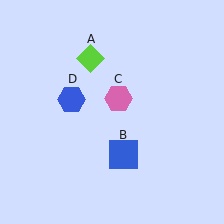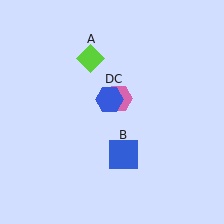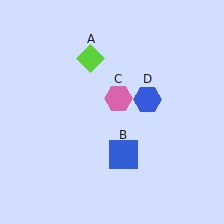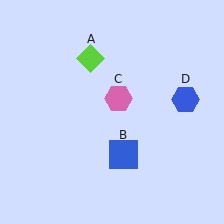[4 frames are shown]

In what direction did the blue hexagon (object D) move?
The blue hexagon (object D) moved right.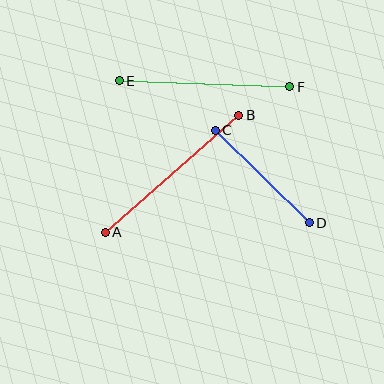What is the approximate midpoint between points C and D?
The midpoint is at approximately (262, 177) pixels.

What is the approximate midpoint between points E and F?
The midpoint is at approximately (204, 84) pixels.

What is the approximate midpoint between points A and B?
The midpoint is at approximately (172, 174) pixels.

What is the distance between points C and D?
The distance is approximately 132 pixels.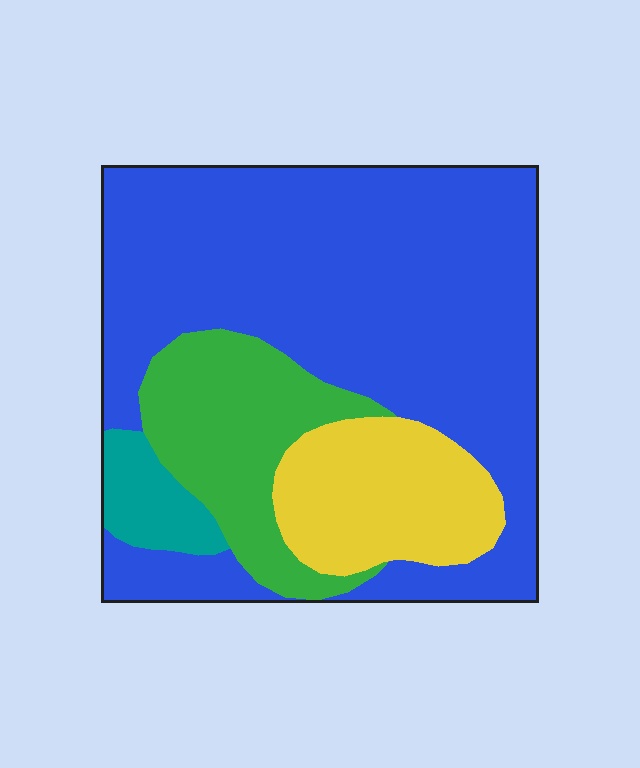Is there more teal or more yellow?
Yellow.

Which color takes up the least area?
Teal, at roughly 5%.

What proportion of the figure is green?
Green takes up about one sixth (1/6) of the figure.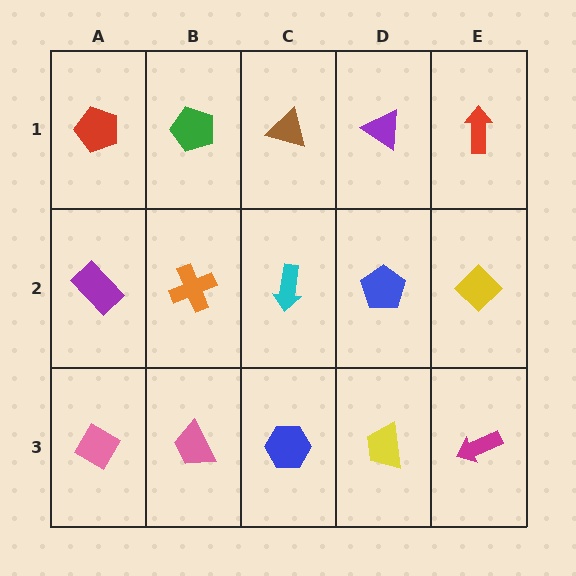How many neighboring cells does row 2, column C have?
4.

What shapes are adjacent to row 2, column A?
A red pentagon (row 1, column A), a pink diamond (row 3, column A), an orange cross (row 2, column B).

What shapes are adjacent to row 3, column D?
A blue pentagon (row 2, column D), a blue hexagon (row 3, column C), a magenta arrow (row 3, column E).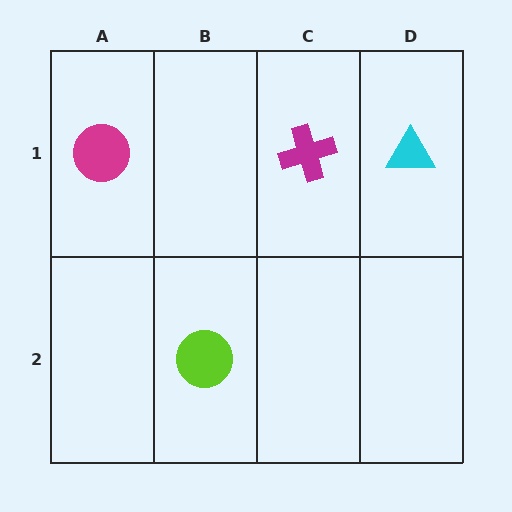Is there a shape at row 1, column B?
No, that cell is empty.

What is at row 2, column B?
A lime circle.